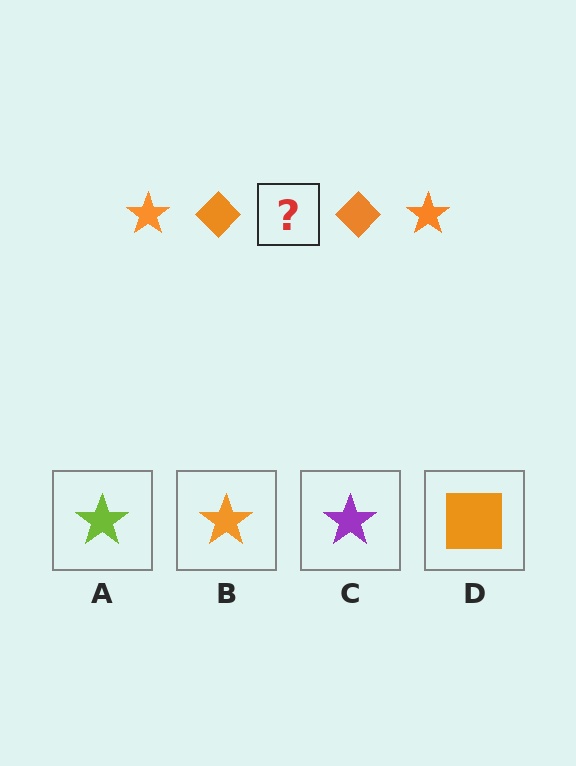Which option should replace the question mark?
Option B.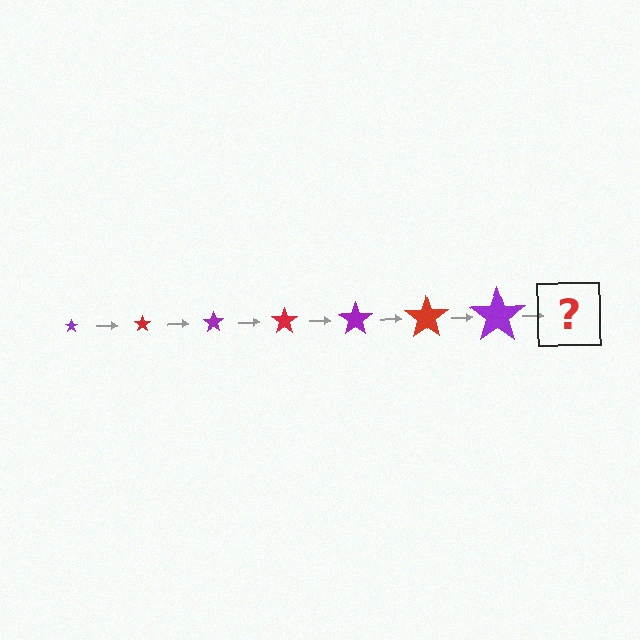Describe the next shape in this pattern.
It should be a red star, larger than the previous one.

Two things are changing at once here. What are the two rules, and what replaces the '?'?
The two rules are that the star grows larger each step and the color cycles through purple and red. The '?' should be a red star, larger than the previous one.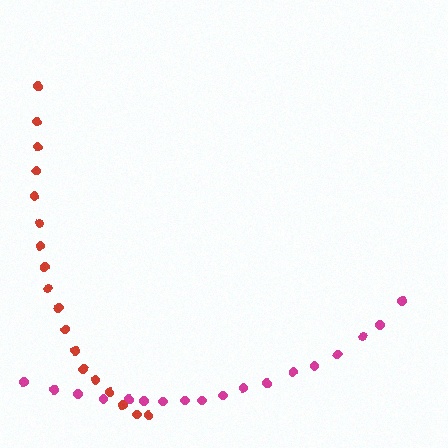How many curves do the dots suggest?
There are 2 distinct paths.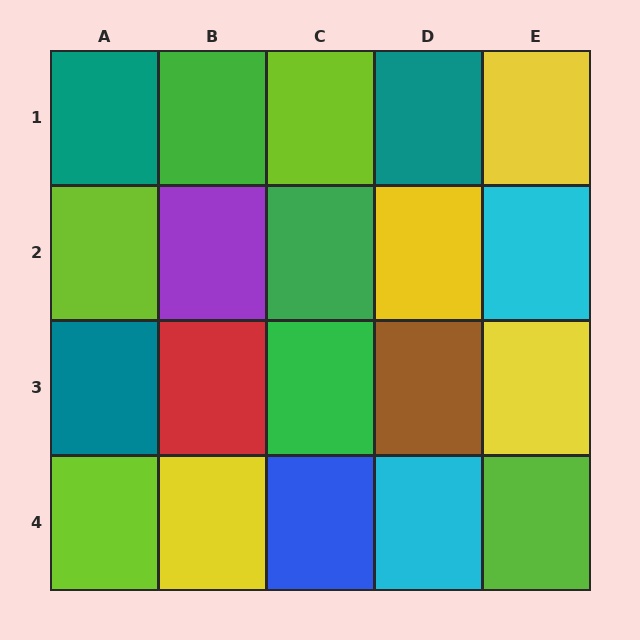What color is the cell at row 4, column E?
Lime.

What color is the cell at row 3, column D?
Brown.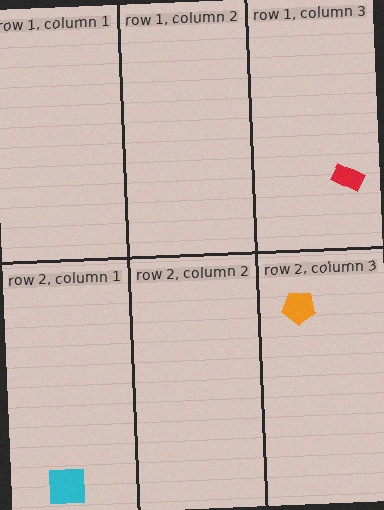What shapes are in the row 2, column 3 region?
The orange pentagon.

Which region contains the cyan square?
The row 2, column 1 region.